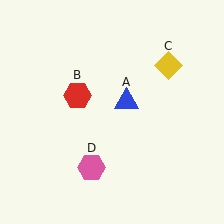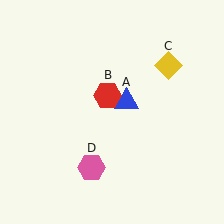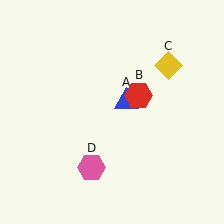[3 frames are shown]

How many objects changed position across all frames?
1 object changed position: red hexagon (object B).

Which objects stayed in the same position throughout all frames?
Blue triangle (object A) and yellow diamond (object C) and pink hexagon (object D) remained stationary.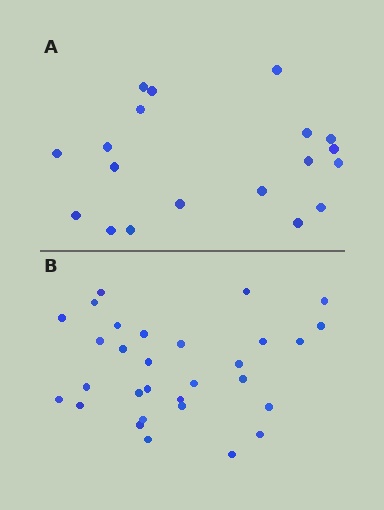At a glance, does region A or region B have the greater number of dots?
Region B (the bottom region) has more dots.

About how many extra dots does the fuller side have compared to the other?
Region B has roughly 12 or so more dots than region A.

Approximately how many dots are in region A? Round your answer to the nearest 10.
About 20 dots. (The exact count is 19, which rounds to 20.)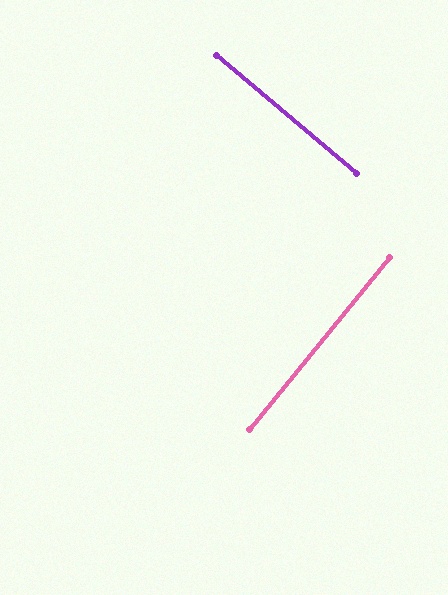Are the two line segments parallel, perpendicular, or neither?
Perpendicular — they meet at approximately 89°.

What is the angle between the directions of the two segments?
Approximately 89 degrees.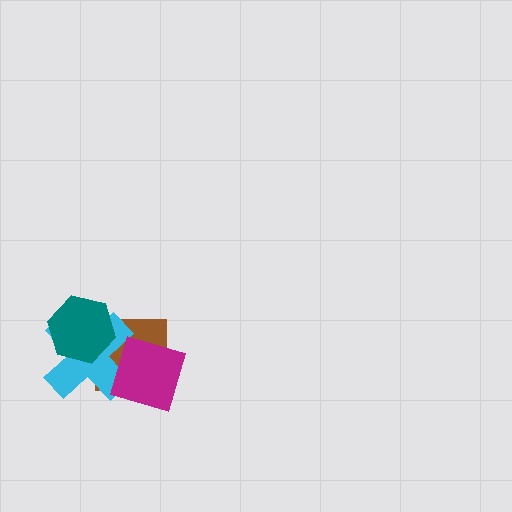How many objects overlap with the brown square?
3 objects overlap with the brown square.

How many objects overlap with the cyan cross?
3 objects overlap with the cyan cross.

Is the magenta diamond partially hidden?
No, no other shape covers it.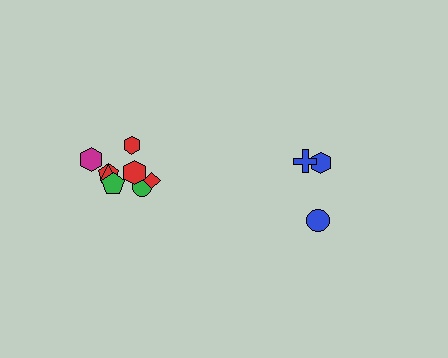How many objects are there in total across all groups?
There are 11 objects.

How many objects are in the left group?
There are 8 objects.